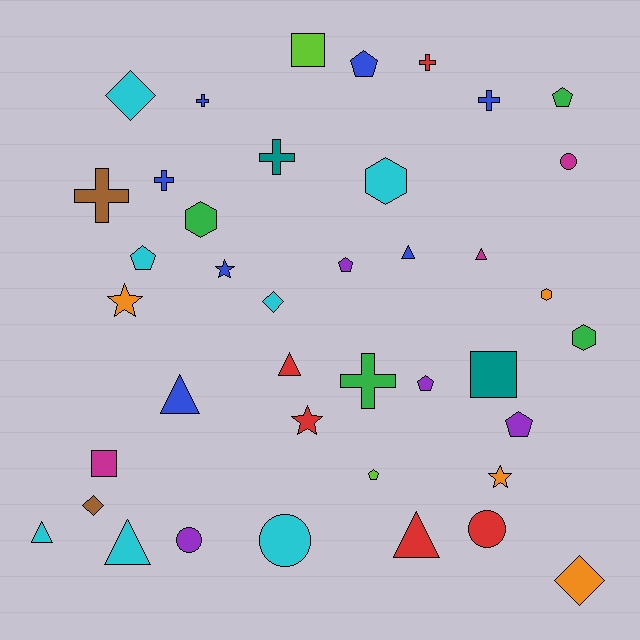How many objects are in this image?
There are 40 objects.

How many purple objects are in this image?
There are 4 purple objects.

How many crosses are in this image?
There are 7 crosses.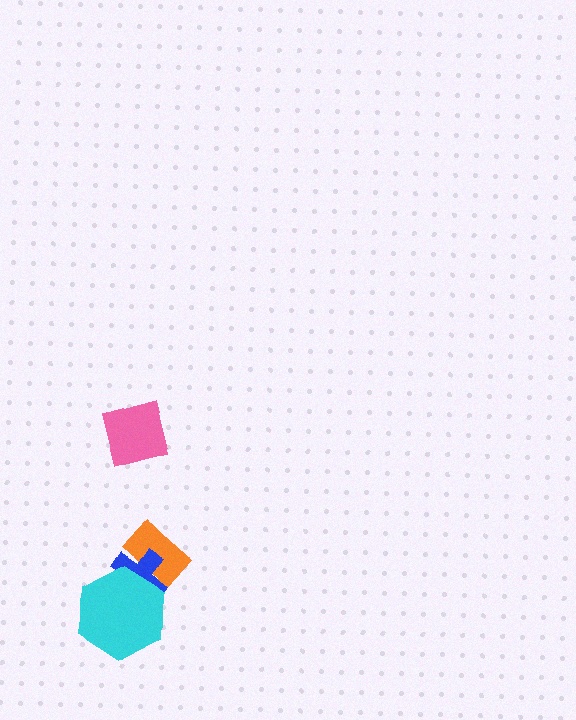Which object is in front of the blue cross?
The cyan hexagon is in front of the blue cross.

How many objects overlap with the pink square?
0 objects overlap with the pink square.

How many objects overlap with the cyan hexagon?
2 objects overlap with the cyan hexagon.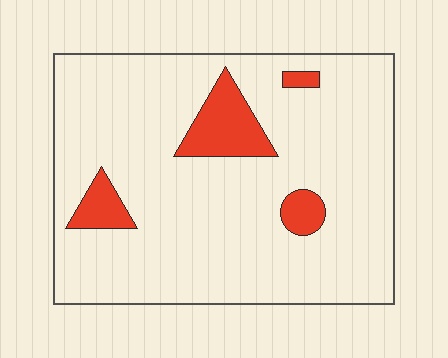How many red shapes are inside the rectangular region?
4.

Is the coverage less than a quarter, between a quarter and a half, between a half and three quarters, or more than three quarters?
Less than a quarter.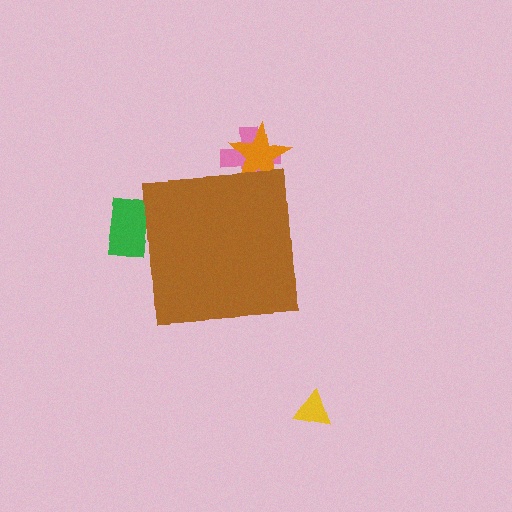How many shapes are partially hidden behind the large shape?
3 shapes are partially hidden.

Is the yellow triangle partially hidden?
No, the yellow triangle is fully visible.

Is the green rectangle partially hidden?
Yes, the green rectangle is partially hidden behind the brown square.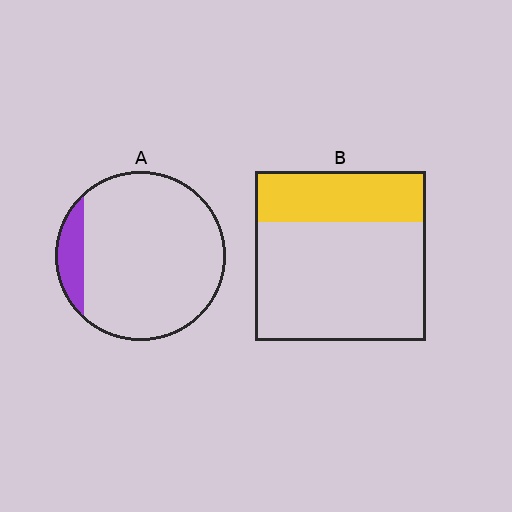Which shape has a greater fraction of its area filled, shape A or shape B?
Shape B.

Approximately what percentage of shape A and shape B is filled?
A is approximately 10% and B is approximately 30%.